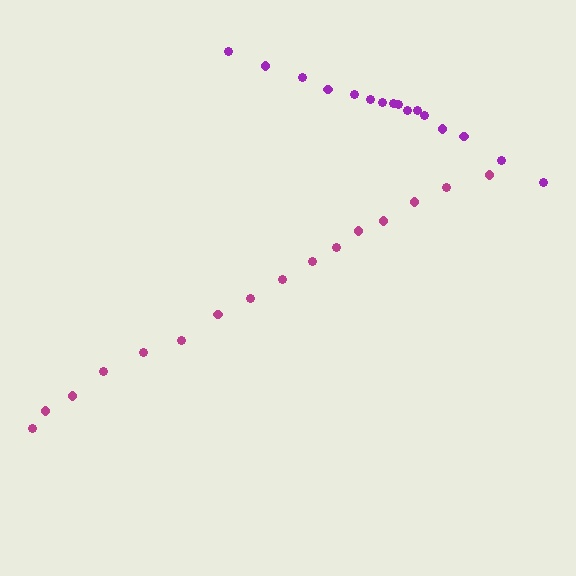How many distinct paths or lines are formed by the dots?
There are 2 distinct paths.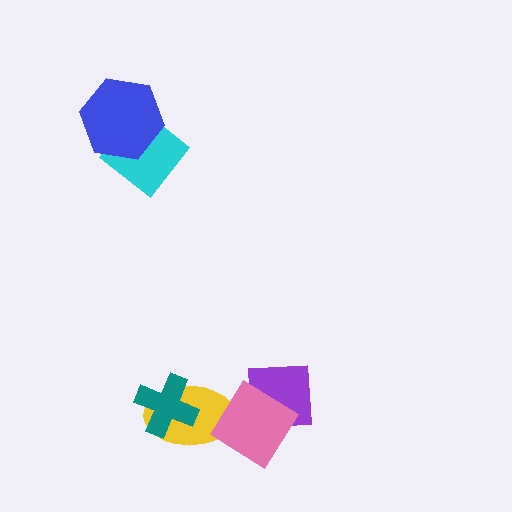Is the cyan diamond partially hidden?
Yes, it is partially covered by another shape.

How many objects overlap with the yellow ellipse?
2 objects overlap with the yellow ellipse.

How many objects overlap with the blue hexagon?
1 object overlaps with the blue hexagon.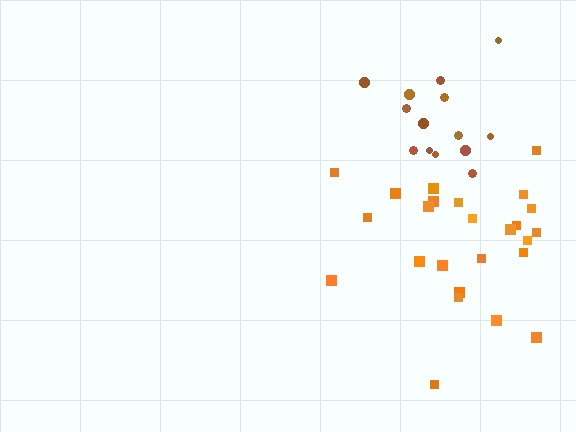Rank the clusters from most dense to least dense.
orange, brown.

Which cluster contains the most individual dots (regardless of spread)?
Orange (26).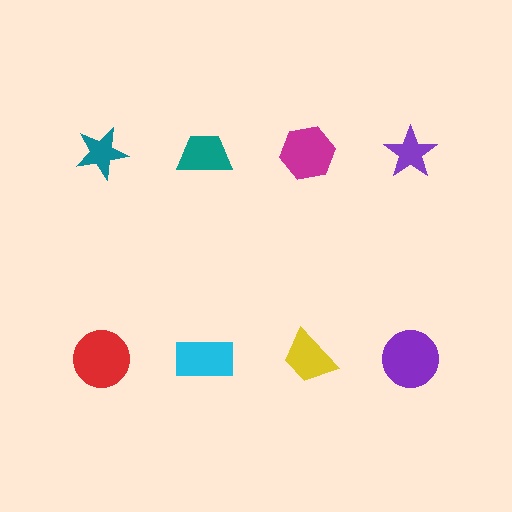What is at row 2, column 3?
A yellow trapezoid.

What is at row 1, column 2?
A teal trapezoid.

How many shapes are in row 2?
4 shapes.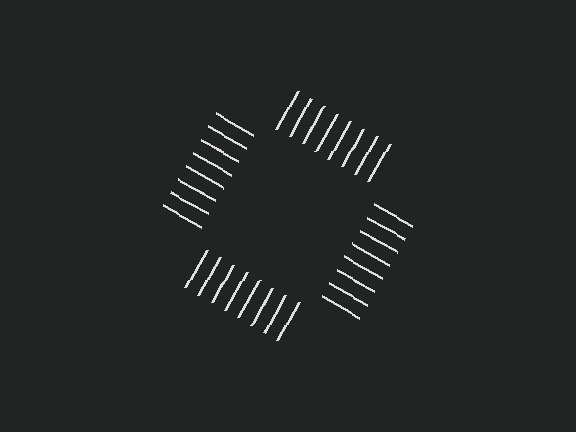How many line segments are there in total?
32 — 8 along each of the 4 edges.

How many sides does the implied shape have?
4 sides — the line-ends trace a square.